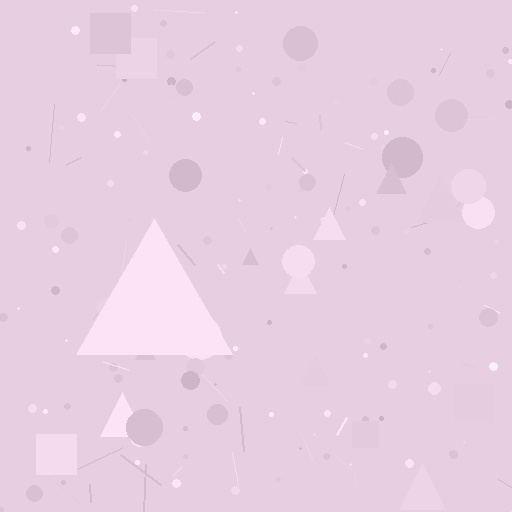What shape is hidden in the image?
A triangle is hidden in the image.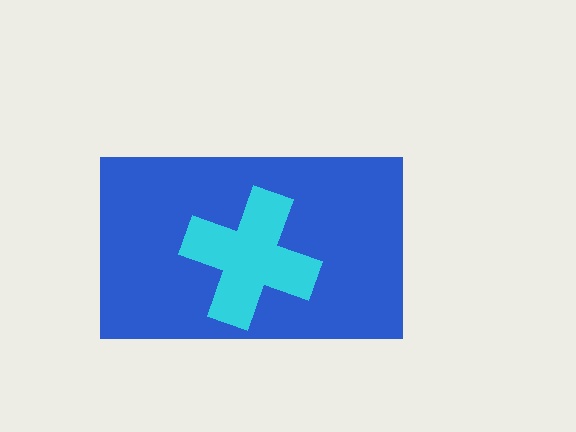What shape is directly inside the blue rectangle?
The cyan cross.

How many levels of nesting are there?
2.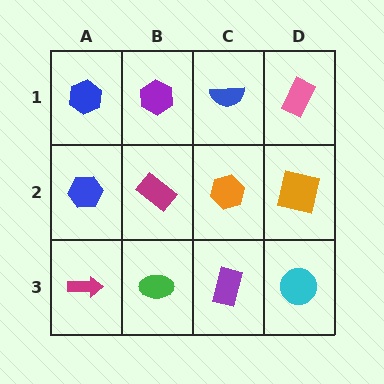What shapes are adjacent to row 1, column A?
A blue hexagon (row 2, column A), a purple hexagon (row 1, column B).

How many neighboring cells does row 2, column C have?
4.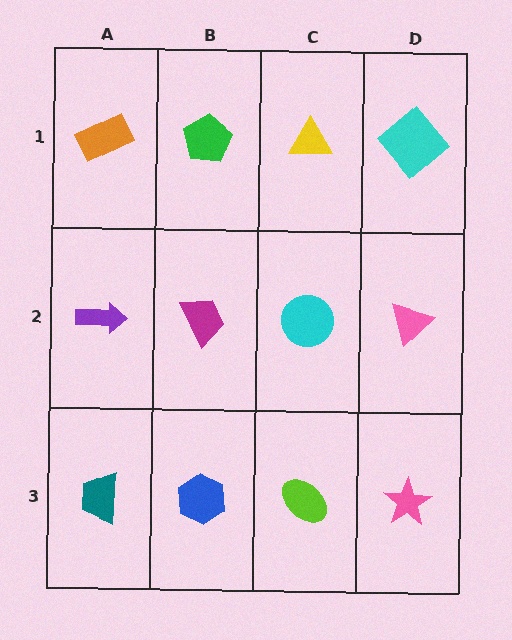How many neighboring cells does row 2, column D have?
3.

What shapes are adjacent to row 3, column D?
A pink triangle (row 2, column D), a lime ellipse (row 3, column C).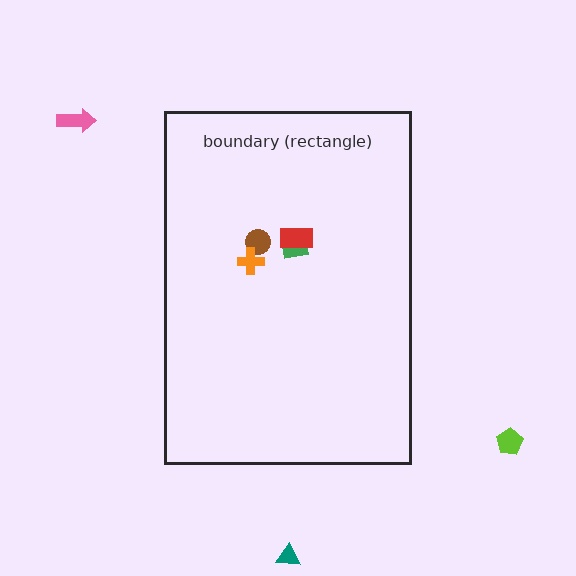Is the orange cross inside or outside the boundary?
Inside.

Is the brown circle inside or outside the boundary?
Inside.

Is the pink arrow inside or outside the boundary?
Outside.